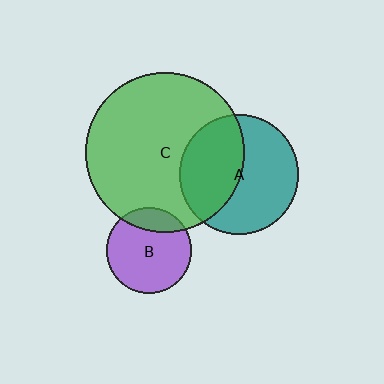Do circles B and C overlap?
Yes.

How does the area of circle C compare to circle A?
Approximately 1.8 times.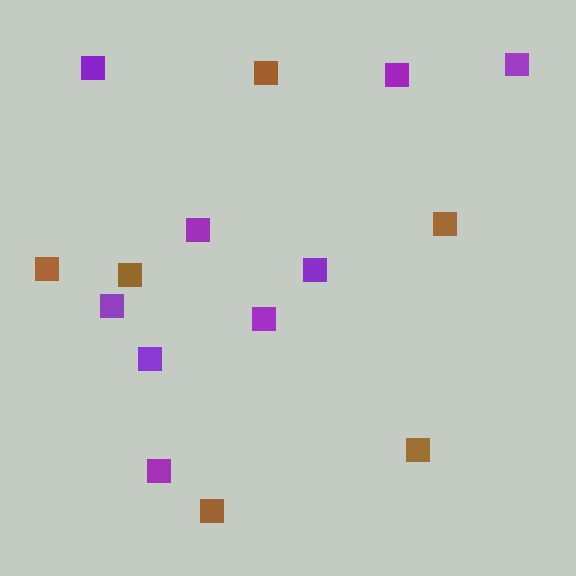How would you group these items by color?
There are 2 groups: one group of brown squares (6) and one group of purple squares (9).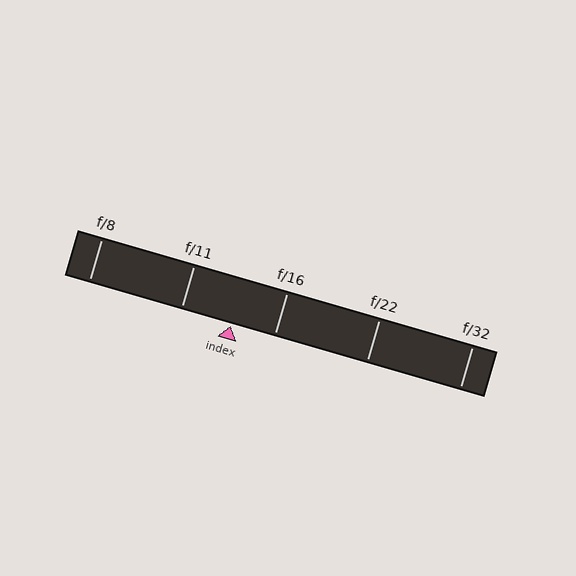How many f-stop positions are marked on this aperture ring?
There are 5 f-stop positions marked.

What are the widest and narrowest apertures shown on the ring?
The widest aperture shown is f/8 and the narrowest is f/32.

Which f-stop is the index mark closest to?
The index mark is closest to f/16.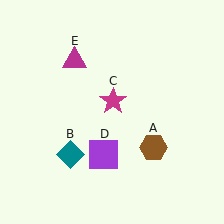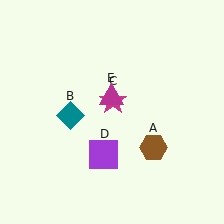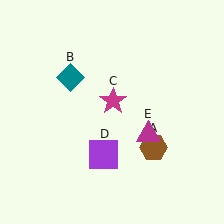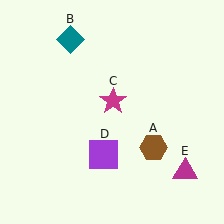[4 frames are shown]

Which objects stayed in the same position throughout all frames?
Brown hexagon (object A) and magenta star (object C) and purple square (object D) remained stationary.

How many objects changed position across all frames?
2 objects changed position: teal diamond (object B), magenta triangle (object E).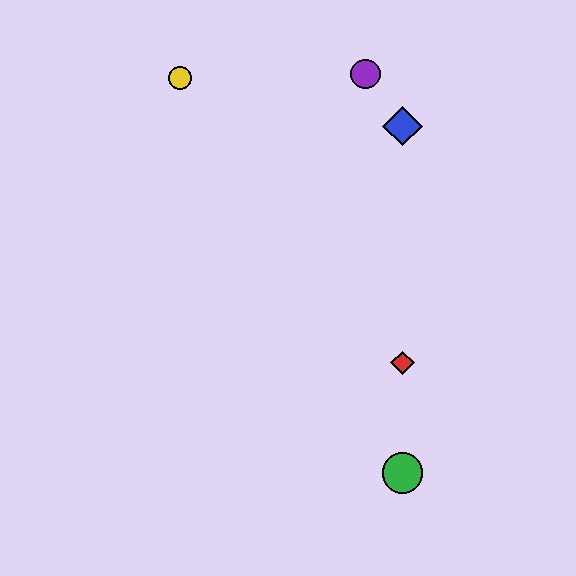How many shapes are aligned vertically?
3 shapes (the red diamond, the blue diamond, the green circle) are aligned vertically.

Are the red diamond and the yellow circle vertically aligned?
No, the red diamond is at x≈403 and the yellow circle is at x≈180.